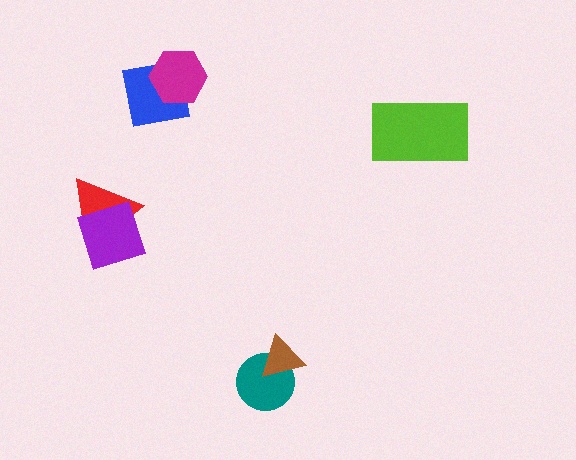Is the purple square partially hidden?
No, no other shape covers it.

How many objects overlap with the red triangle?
1 object overlaps with the red triangle.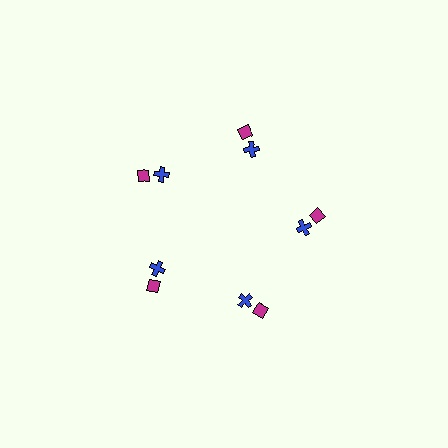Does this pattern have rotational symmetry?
Yes, this pattern has 5-fold rotational symmetry. It looks the same after rotating 72 degrees around the center.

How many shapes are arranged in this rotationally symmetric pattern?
There are 10 shapes, arranged in 5 groups of 2.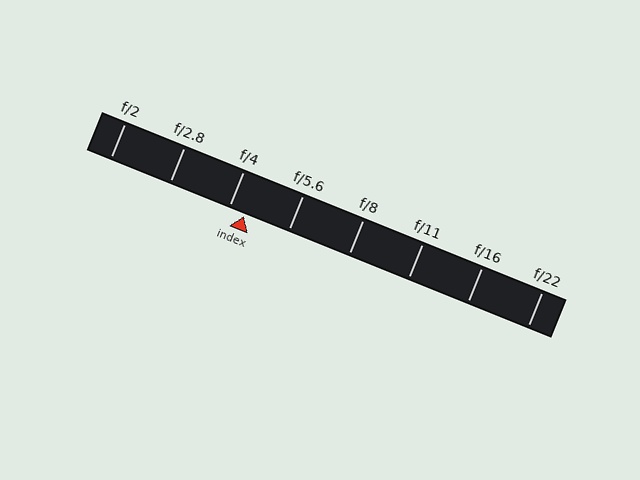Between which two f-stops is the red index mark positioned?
The index mark is between f/4 and f/5.6.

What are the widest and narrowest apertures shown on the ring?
The widest aperture shown is f/2 and the narrowest is f/22.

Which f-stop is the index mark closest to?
The index mark is closest to f/4.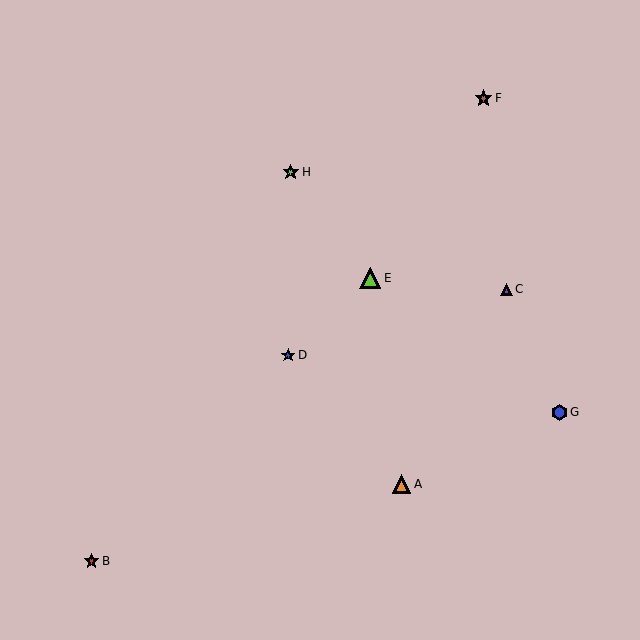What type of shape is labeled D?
Shape D is a blue star.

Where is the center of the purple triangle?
The center of the purple triangle is at (506, 289).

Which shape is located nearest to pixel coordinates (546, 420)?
The blue hexagon (labeled G) at (559, 412) is nearest to that location.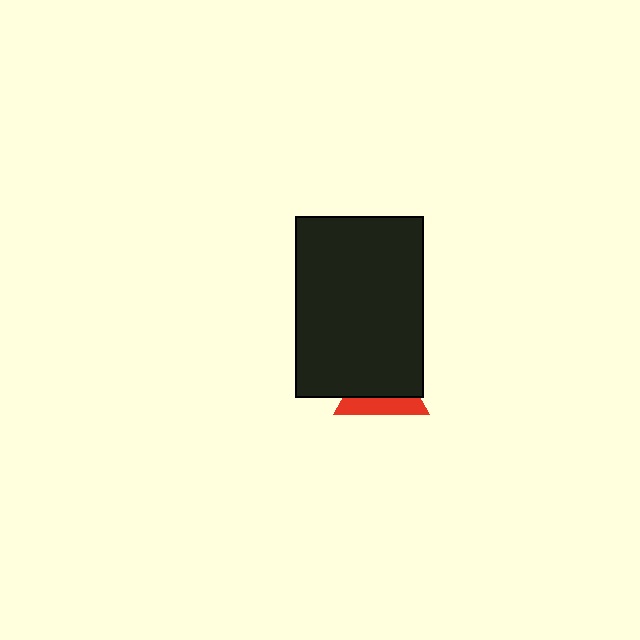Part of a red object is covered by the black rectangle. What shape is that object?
It is a triangle.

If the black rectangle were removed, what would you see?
You would see the complete red triangle.